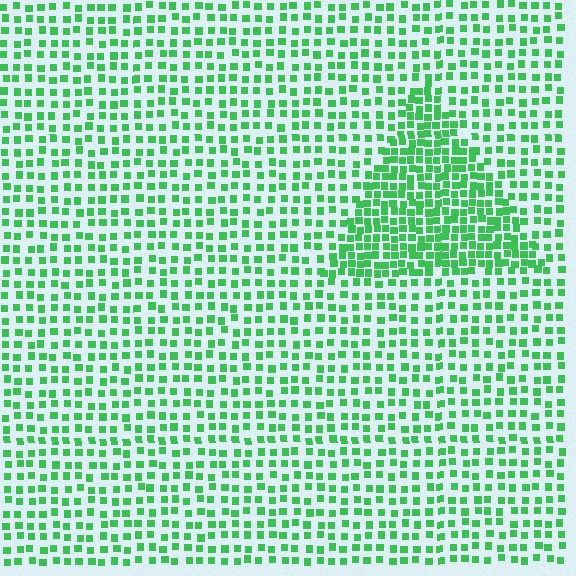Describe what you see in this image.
The image contains small green elements arranged at two different densities. A triangle-shaped region is visible where the elements are more densely packed than the surrounding area.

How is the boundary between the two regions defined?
The boundary is defined by a change in element density (approximately 1.9x ratio). All elements are the same color, size, and shape.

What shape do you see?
I see a triangle.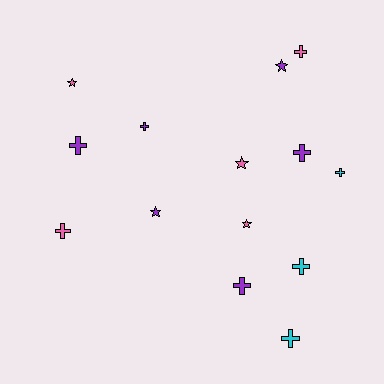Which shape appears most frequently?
Cross, with 9 objects.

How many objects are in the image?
There are 14 objects.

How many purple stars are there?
There are 2 purple stars.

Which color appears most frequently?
Purple, with 6 objects.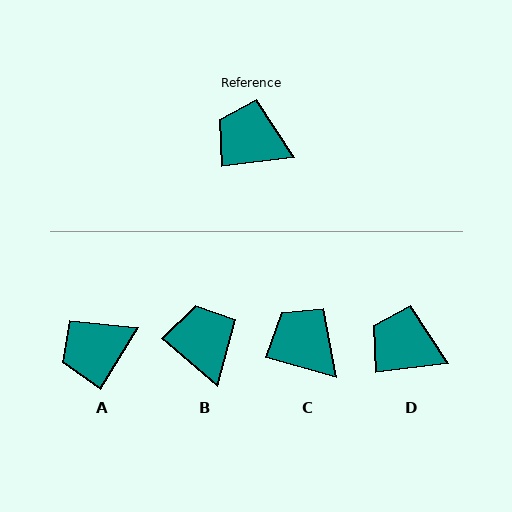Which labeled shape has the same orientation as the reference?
D.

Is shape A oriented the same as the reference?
No, it is off by about 52 degrees.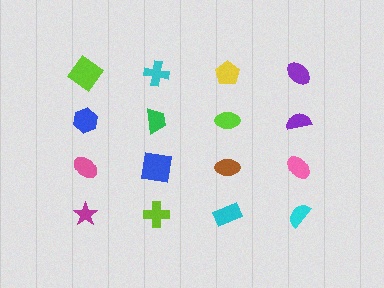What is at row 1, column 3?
A yellow pentagon.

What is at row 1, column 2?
A cyan cross.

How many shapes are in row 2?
4 shapes.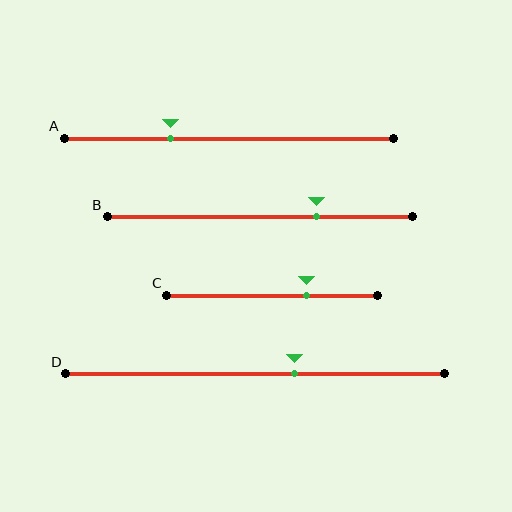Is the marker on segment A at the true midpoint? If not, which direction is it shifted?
No, the marker on segment A is shifted to the left by about 18% of the segment length.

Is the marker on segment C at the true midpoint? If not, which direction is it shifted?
No, the marker on segment C is shifted to the right by about 16% of the segment length.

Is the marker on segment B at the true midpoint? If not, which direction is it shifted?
No, the marker on segment B is shifted to the right by about 18% of the segment length.